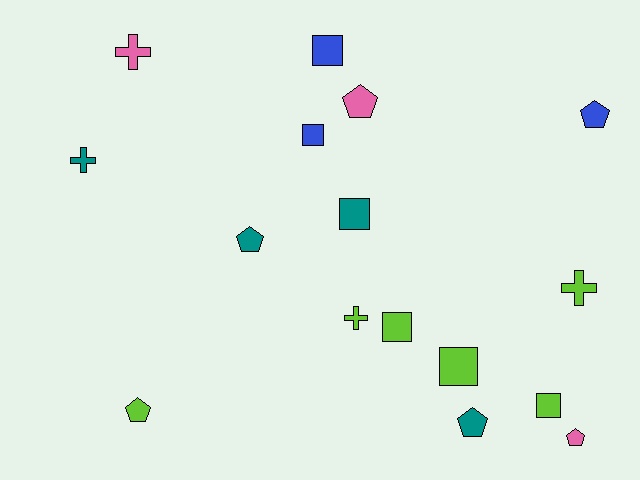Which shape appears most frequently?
Pentagon, with 6 objects.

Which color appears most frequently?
Lime, with 6 objects.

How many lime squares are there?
There are 3 lime squares.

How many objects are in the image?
There are 16 objects.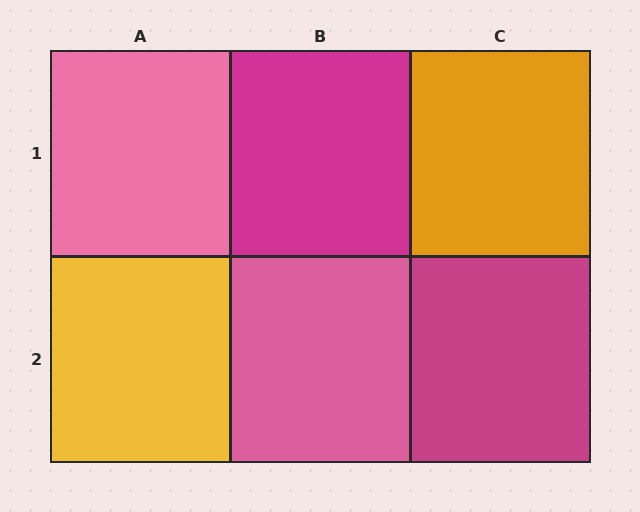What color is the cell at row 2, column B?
Pink.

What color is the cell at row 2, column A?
Yellow.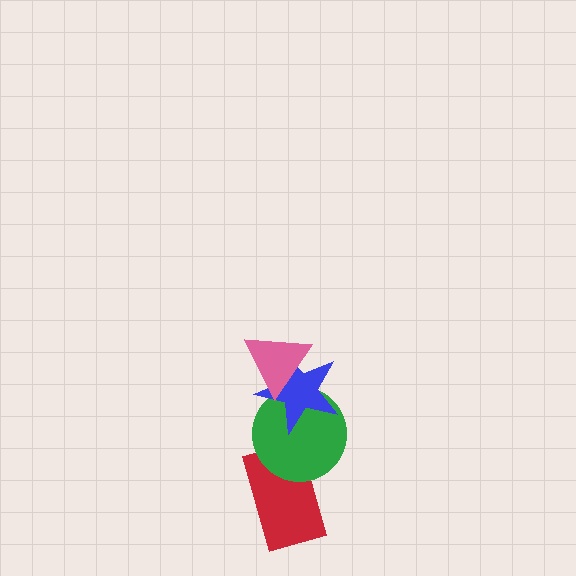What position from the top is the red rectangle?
The red rectangle is 4th from the top.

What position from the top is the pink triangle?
The pink triangle is 1st from the top.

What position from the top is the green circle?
The green circle is 3rd from the top.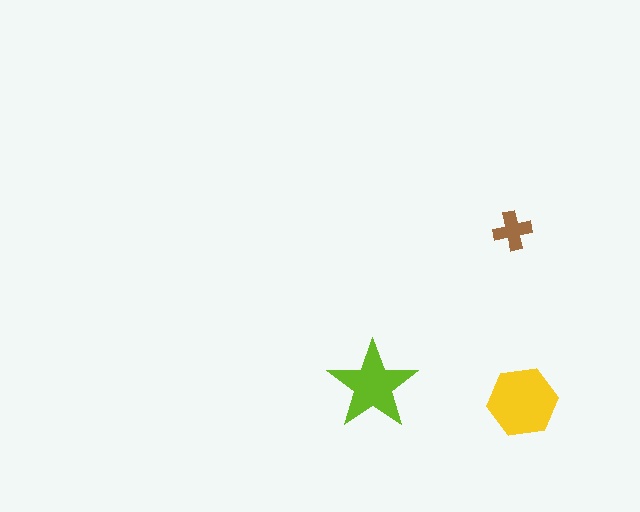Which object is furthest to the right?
The yellow hexagon is rightmost.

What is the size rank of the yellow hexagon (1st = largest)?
1st.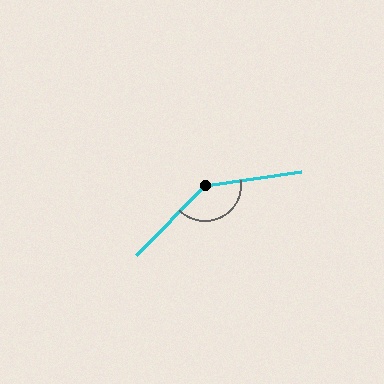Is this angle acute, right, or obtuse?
It is obtuse.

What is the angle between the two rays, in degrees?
Approximately 142 degrees.